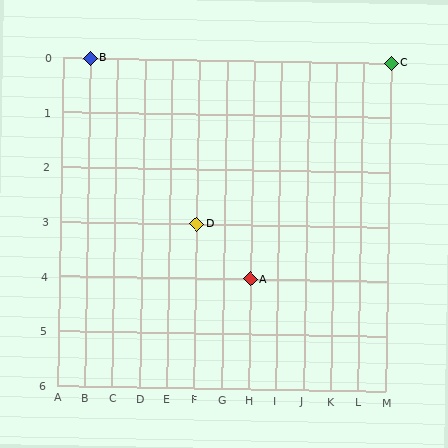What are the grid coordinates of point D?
Point D is at grid coordinates (F, 3).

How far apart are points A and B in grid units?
Points A and B are 6 columns and 4 rows apart (about 7.2 grid units diagonally).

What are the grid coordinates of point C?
Point C is at grid coordinates (M, 0).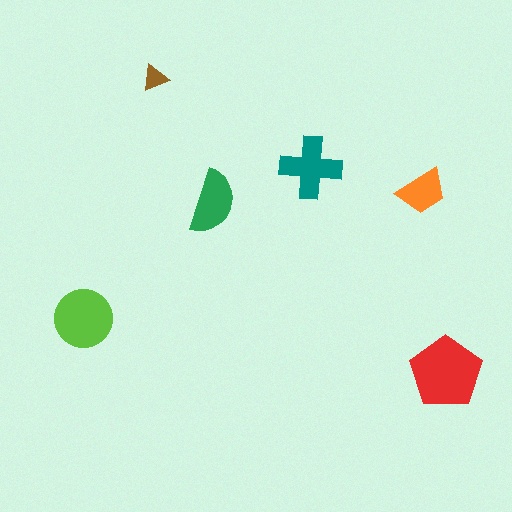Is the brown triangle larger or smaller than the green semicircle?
Smaller.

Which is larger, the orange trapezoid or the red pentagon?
The red pentagon.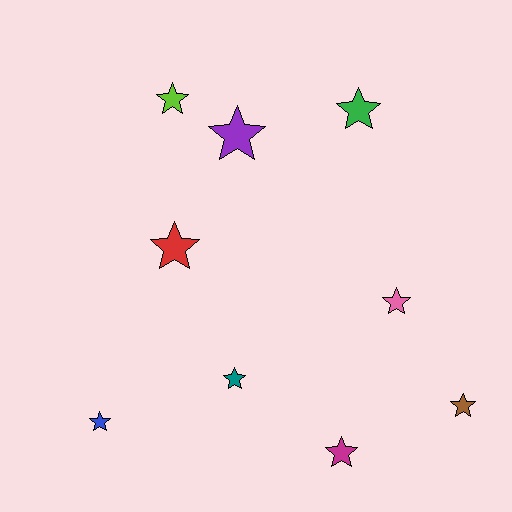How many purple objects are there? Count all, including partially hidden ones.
There is 1 purple object.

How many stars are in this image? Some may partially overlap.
There are 9 stars.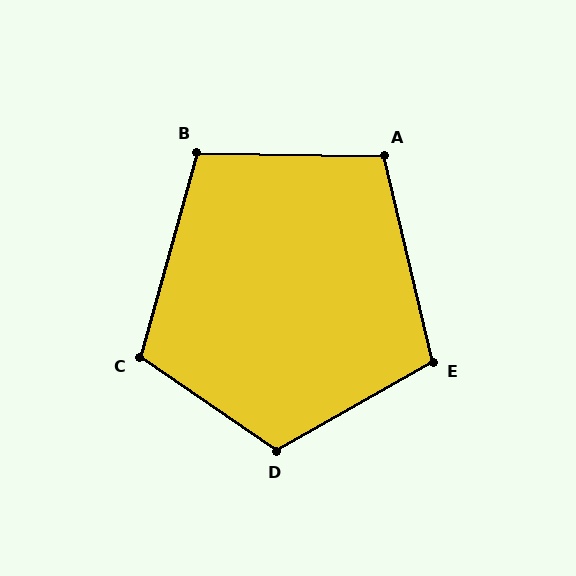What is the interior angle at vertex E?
Approximately 106 degrees (obtuse).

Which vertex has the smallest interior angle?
B, at approximately 104 degrees.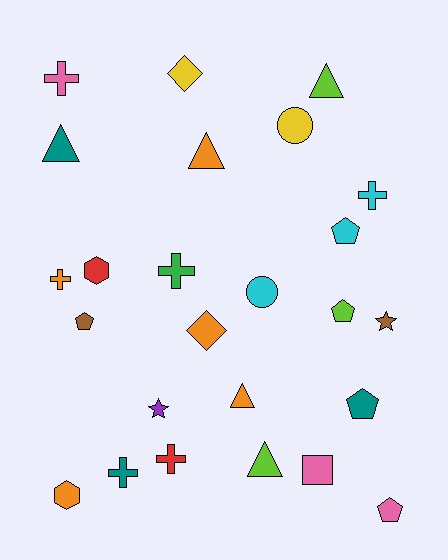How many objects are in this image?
There are 25 objects.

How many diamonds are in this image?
There are 2 diamonds.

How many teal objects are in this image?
There are 3 teal objects.